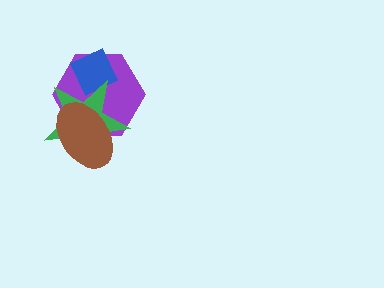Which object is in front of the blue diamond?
The green star is in front of the blue diamond.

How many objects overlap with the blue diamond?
2 objects overlap with the blue diamond.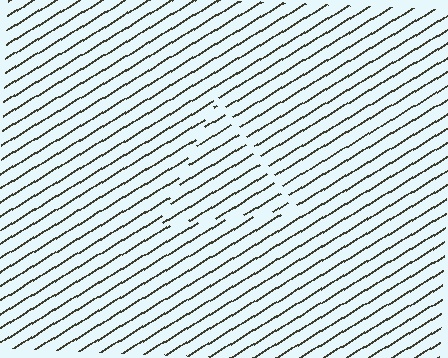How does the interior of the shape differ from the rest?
The interior of the shape contains the same grating, shifted by half a period — the contour is defined by the phase discontinuity where line-ends from the inner and outer gratings abut.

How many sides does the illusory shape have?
3 sides — the line-ends trace a triangle.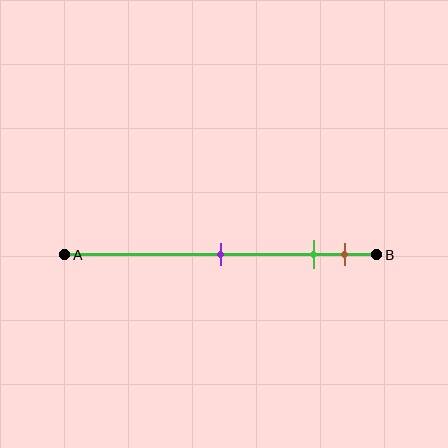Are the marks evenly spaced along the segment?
No, the marks are not evenly spaced.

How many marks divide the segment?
There are 3 marks dividing the segment.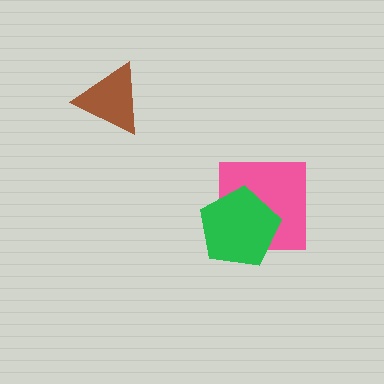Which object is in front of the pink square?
The green pentagon is in front of the pink square.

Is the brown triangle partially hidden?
No, no other shape covers it.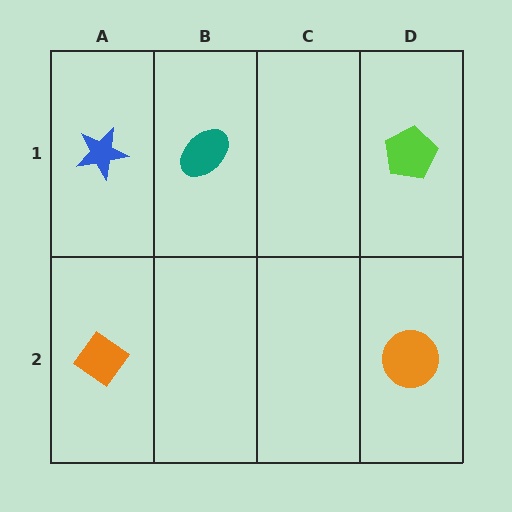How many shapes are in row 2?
2 shapes.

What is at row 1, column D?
A lime pentagon.